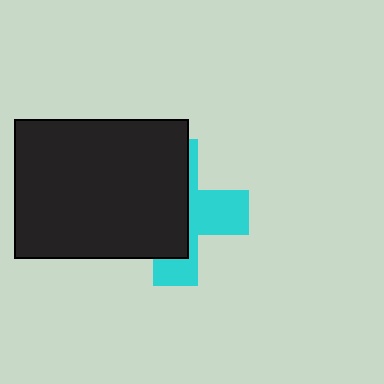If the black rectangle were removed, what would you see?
You would see the complete cyan cross.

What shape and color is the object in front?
The object in front is a black rectangle.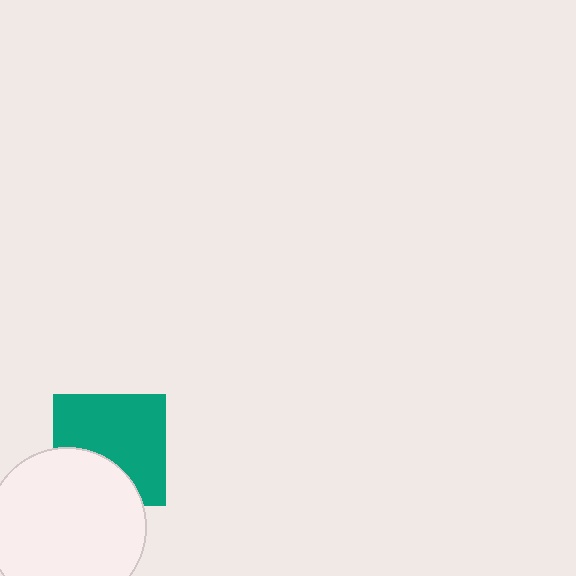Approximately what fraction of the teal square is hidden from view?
Roughly 33% of the teal square is hidden behind the white circle.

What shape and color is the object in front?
The object in front is a white circle.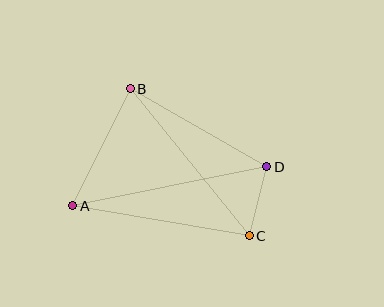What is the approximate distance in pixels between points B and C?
The distance between B and C is approximately 189 pixels.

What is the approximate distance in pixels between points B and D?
The distance between B and D is approximately 157 pixels.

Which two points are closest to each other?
Points C and D are closest to each other.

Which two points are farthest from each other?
Points A and D are farthest from each other.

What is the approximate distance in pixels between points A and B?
The distance between A and B is approximately 130 pixels.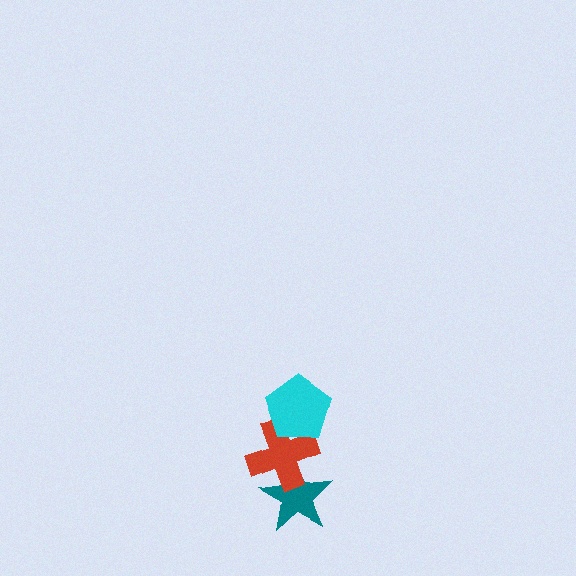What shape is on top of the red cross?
The cyan pentagon is on top of the red cross.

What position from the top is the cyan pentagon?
The cyan pentagon is 1st from the top.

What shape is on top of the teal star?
The red cross is on top of the teal star.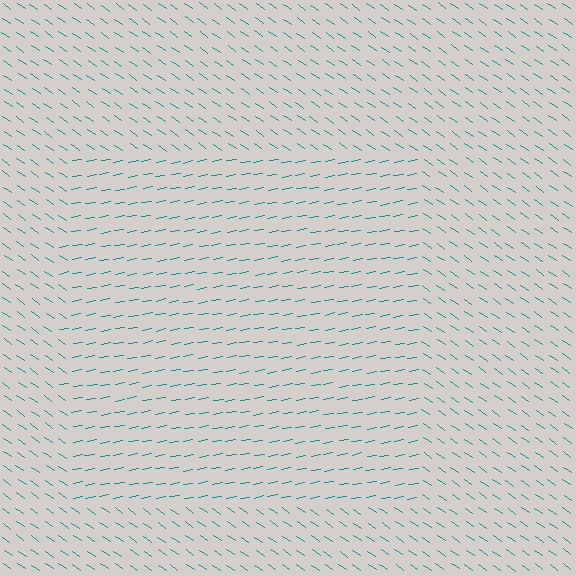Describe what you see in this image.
The image is filled with small teal line segments. A rectangle region in the image has lines oriented differently from the surrounding lines, creating a visible texture boundary.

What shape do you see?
I see a rectangle.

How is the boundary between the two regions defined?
The boundary is defined purely by a change in line orientation (approximately 45 degrees difference). All lines are the same color and thickness.